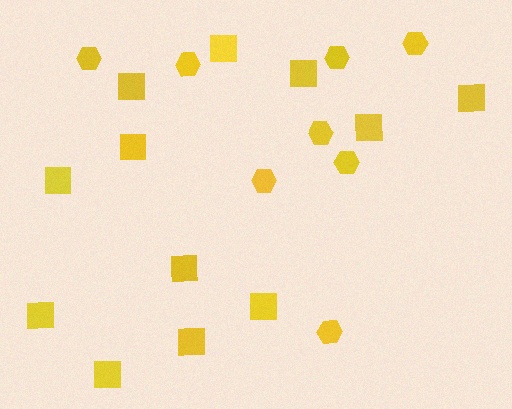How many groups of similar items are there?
There are 2 groups: one group of squares (12) and one group of hexagons (8).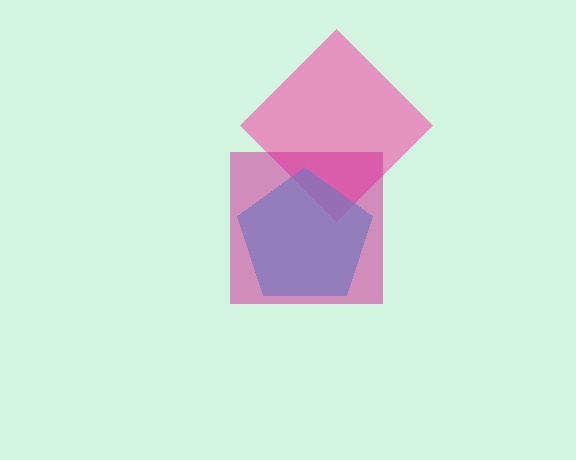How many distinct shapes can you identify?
There are 3 distinct shapes: a pink diamond, a cyan pentagon, a magenta square.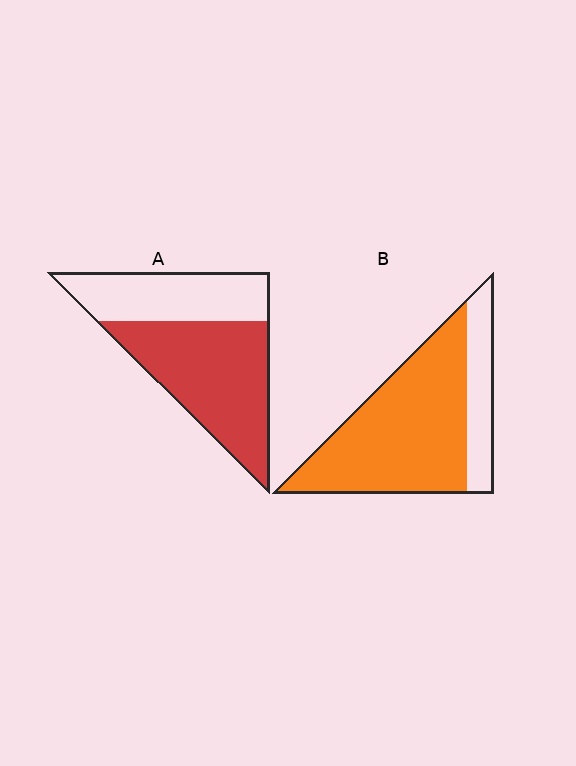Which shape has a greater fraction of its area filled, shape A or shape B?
Shape B.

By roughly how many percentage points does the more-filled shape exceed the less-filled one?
By roughly 15 percentage points (B over A).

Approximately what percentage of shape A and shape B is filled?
A is approximately 60% and B is approximately 75%.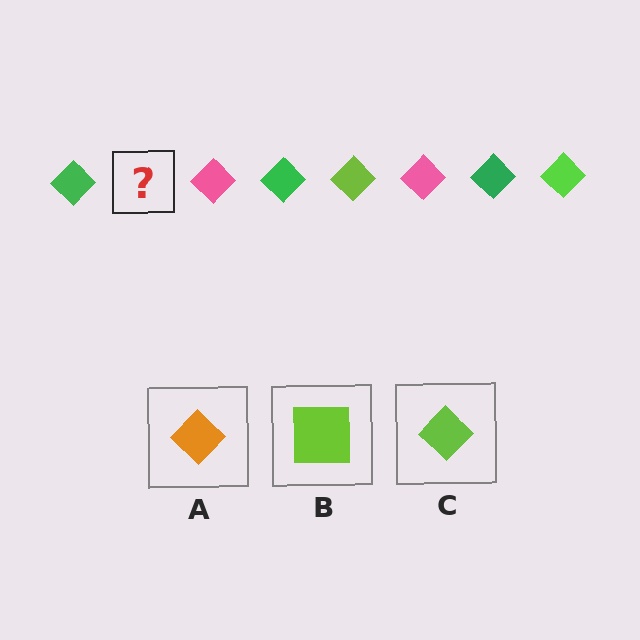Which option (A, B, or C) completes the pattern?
C.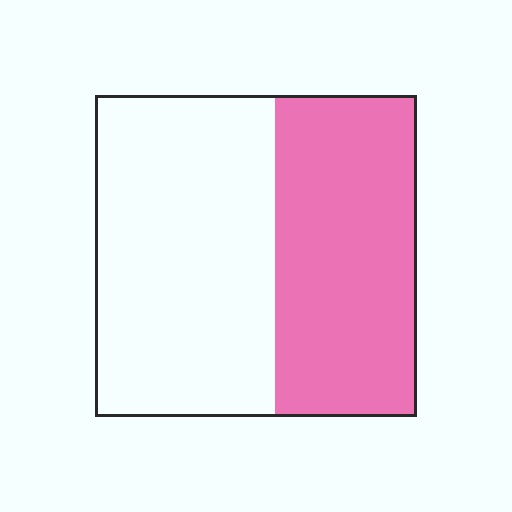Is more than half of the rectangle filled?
No.